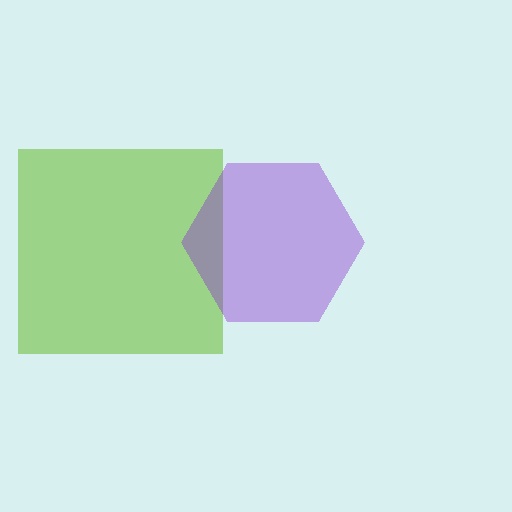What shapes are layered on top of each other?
The layered shapes are: a lime square, a purple hexagon.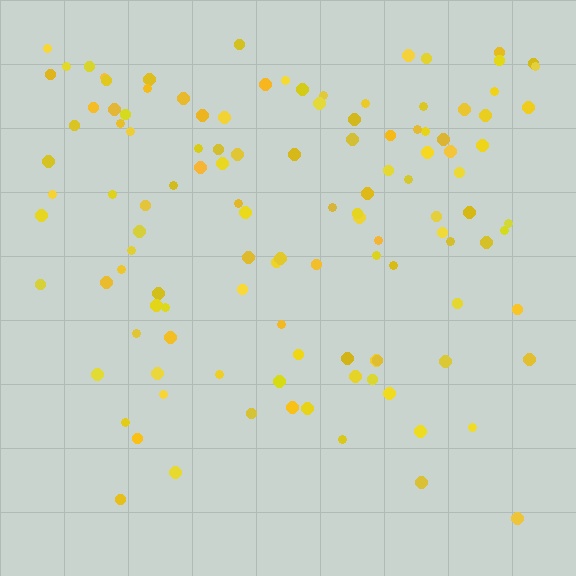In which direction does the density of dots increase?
From bottom to top, with the top side densest.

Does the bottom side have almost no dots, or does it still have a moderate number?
Still a moderate number, just noticeably fewer than the top.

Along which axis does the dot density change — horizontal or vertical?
Vertical.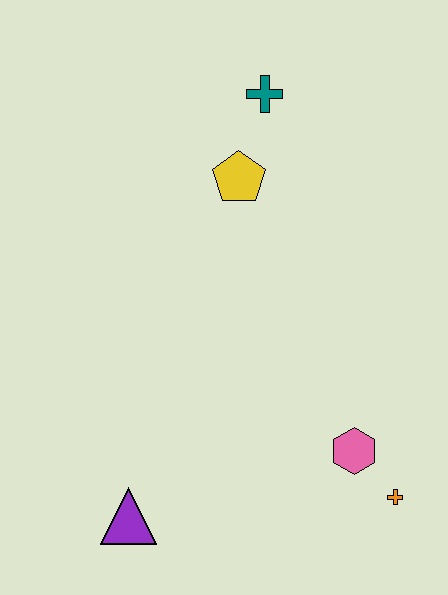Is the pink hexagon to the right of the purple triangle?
Yes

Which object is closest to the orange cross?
The pink hexagon is closest to the orange cross.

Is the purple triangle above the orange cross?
No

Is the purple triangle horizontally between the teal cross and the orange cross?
No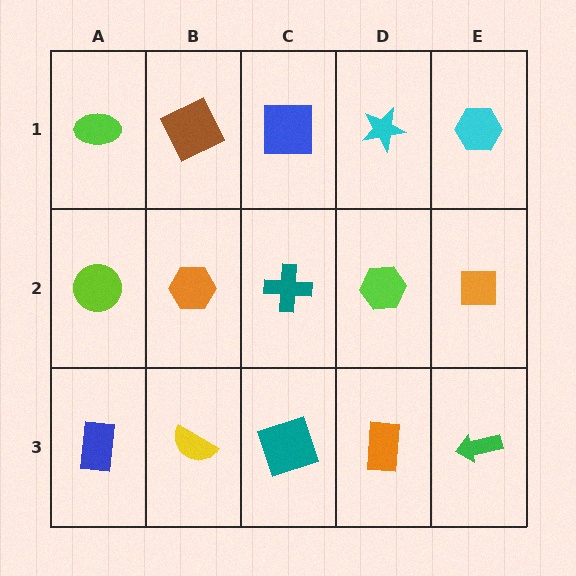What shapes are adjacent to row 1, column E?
An orange square (row 2, column E), a cyan star (row 1, column D).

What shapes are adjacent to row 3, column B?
An orange hexagon (row 2, column B), a blue rectangle (row 3, column A), a teal square (row 3, column C).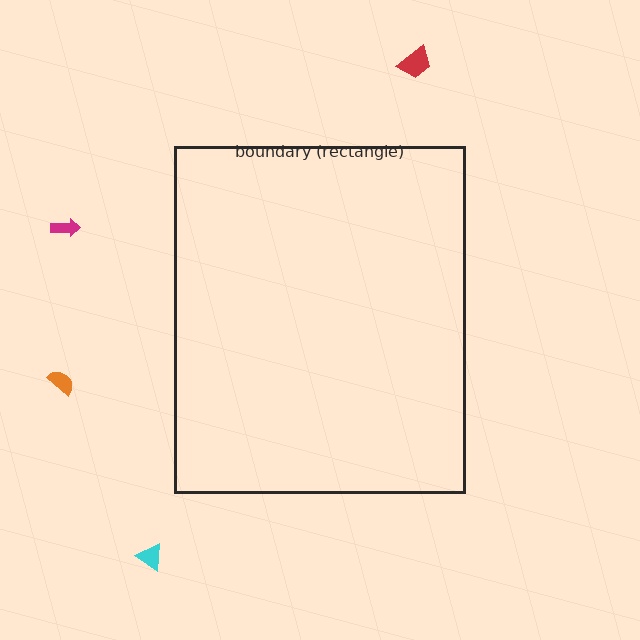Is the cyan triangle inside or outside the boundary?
Outside.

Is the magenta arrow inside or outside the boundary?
Outside.